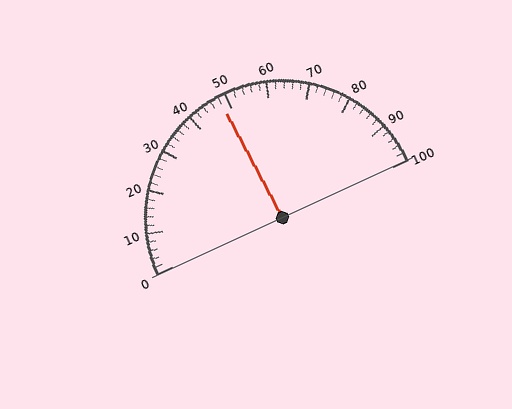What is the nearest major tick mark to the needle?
The nearest major tick mark is 50.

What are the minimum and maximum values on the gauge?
The gauge ranges from 0 to 100.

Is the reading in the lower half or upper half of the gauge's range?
The reading is in the lower half of the range (0 to 100).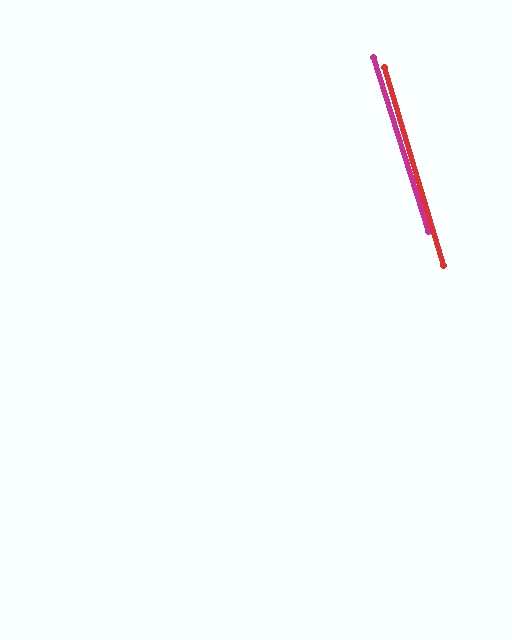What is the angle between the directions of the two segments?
Approximately 1 degree.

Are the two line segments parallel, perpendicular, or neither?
Parallel — their directions differ by only 0.6°.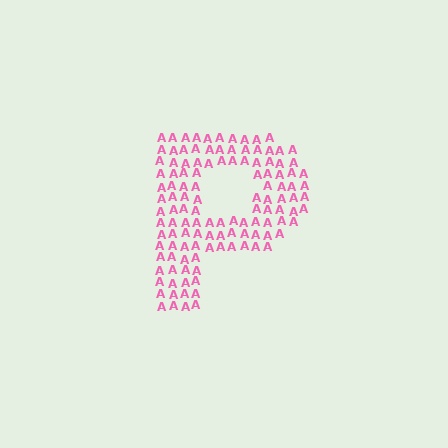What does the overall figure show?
The overall figure shows the letter P.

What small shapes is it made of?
It is made of small letter A's.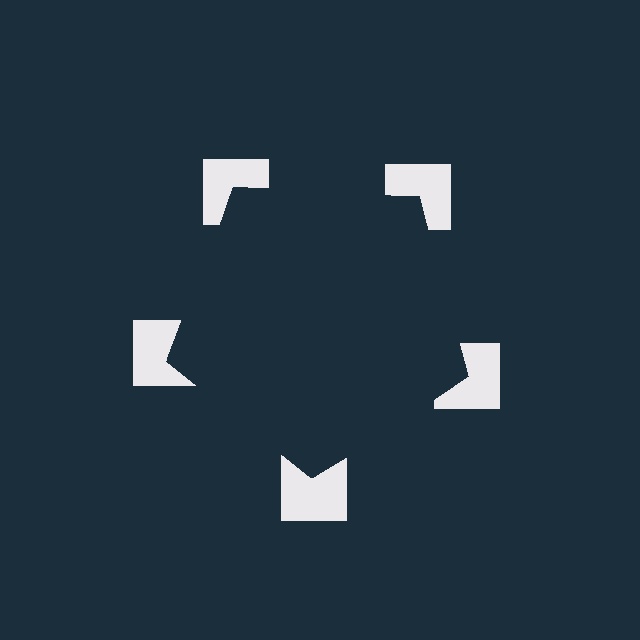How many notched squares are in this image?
There are 5 — one at each vertex of the illusory pentagon.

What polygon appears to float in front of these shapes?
An illusory pentagon — its edges are inferred from the aligned wedge cuts in the notched squares, not physically drawn.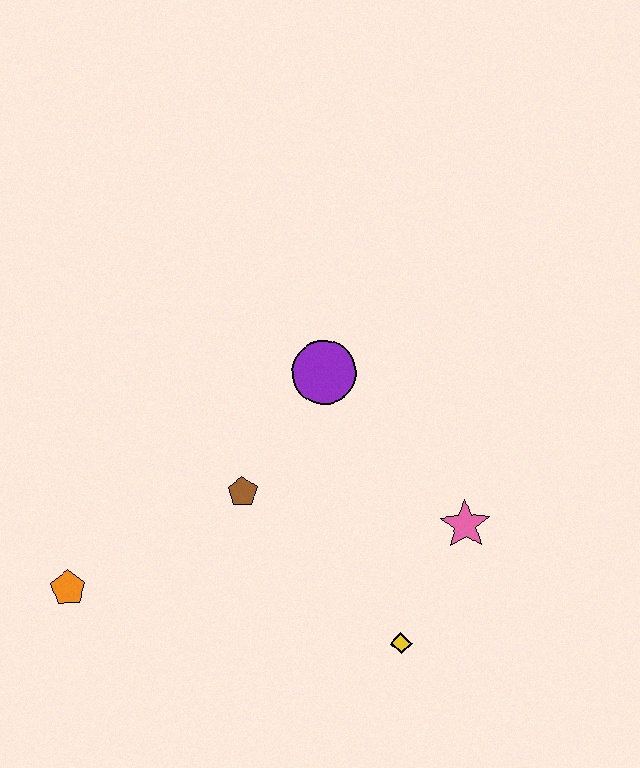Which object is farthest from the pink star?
The orange pentagon is farthest from the pink star.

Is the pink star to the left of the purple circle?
No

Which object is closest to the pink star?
The yellow diamond is closest to the pink star.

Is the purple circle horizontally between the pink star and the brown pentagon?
Yes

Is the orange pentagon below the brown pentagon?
Yes